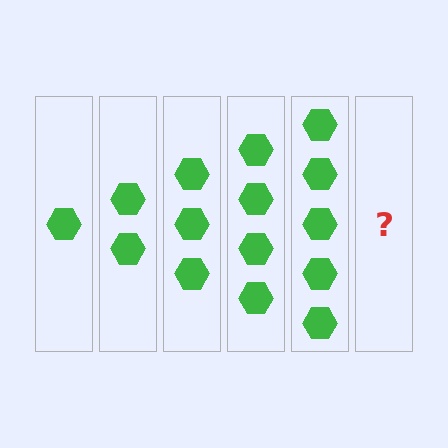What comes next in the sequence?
The next element should be 6 hexagons.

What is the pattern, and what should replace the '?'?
The pattern is that each step adds one more hexagon. The '?' should be 6 hexagons.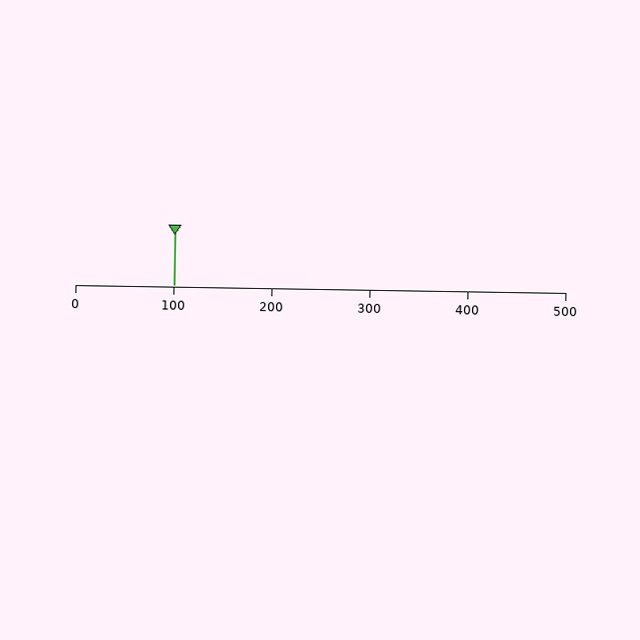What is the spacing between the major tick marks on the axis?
The major ticks are spaced 100 apart.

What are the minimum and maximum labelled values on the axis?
The axis runs from 0 to 500.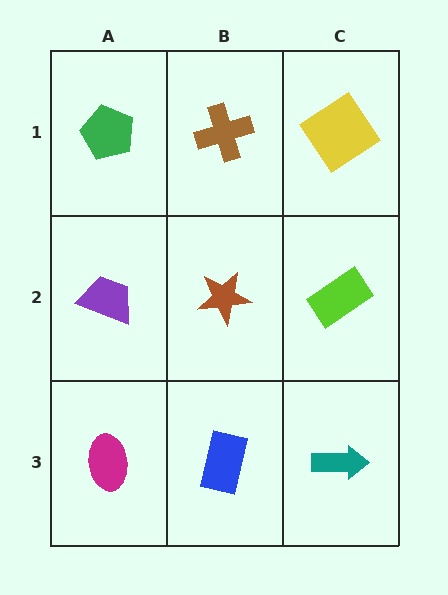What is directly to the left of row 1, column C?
A brown cross.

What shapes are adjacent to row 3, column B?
A brown star (row 2, column B), a magenta ellipse (row 3, column A), a teal arrow (row 3, column C).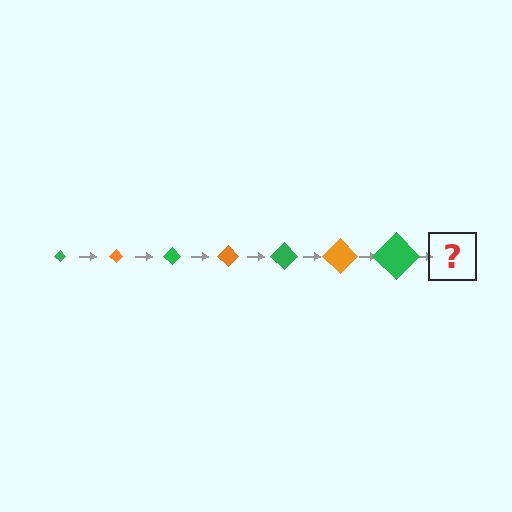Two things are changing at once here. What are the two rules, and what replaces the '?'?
The two rules are that the diamond grows larger each step and the color cycles through green and orange. The '?' should be an orange diamond, larger than the previous one.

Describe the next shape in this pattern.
It should be an orange diamond, larger than the previous one.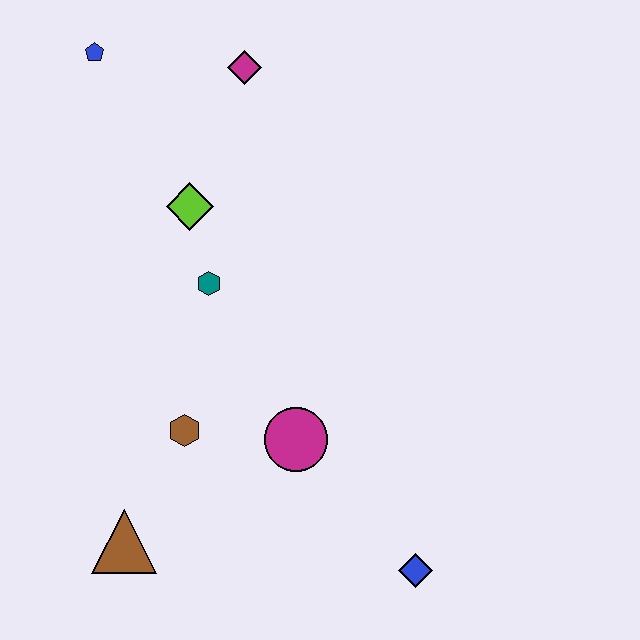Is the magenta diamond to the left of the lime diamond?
No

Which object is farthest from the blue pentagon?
The blue diamond is farthest from the blue pentagon.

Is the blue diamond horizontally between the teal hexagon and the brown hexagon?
No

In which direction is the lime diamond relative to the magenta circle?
The lime diamond is above the magenta circle.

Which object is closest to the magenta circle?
The brown hexagon is closest to the magenta circle.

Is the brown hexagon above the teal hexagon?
No